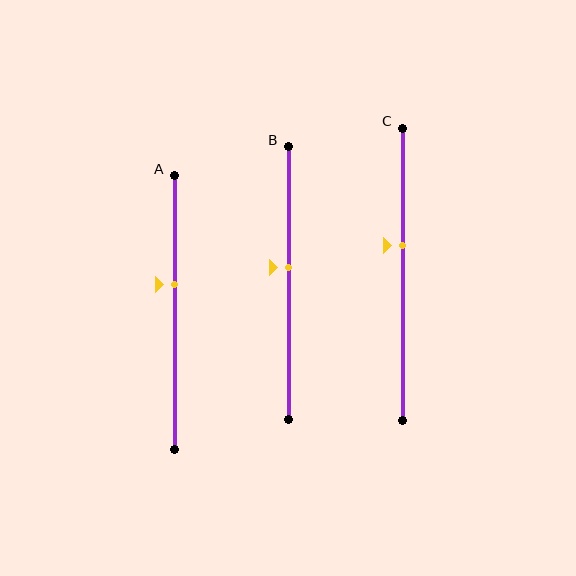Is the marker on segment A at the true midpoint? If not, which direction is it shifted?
No, the marker on segment A is shifted upward by about 10% of the segment length.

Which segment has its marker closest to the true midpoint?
Segment B has its marker closest to the true midpoint.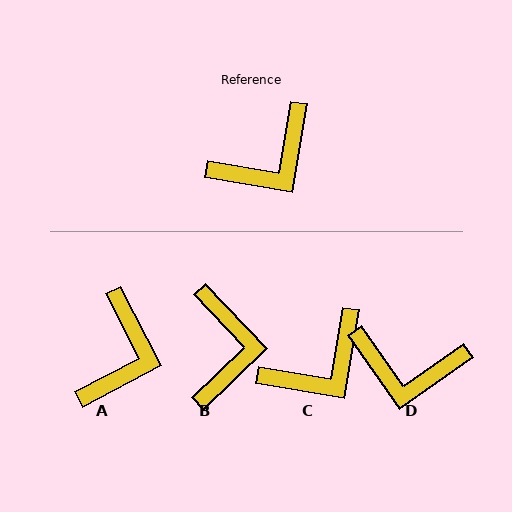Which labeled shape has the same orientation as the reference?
C.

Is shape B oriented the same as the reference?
No, it is off by about 53 degrees.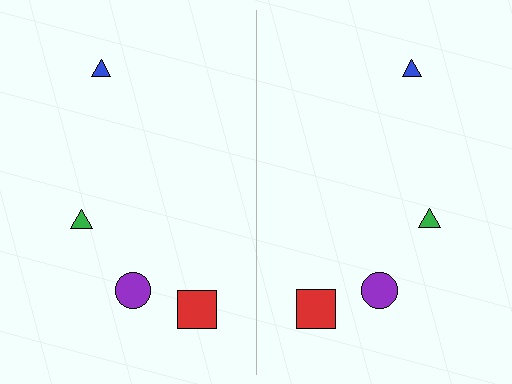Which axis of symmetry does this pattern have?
The pattern has a vertical axis of symmetry running through the center of the image.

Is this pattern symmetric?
Yes, this pattern has bilateral (reflection) symmetry.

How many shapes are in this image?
There are 8 shapes in this image.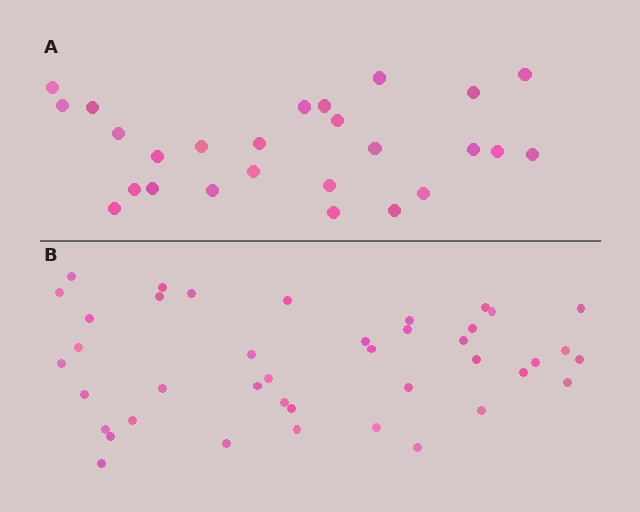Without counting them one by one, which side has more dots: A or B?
Region B (the bottom region) has more dots.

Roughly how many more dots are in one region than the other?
Region B has approximately 15 more dots than region A.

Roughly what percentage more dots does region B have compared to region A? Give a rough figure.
About 60% more.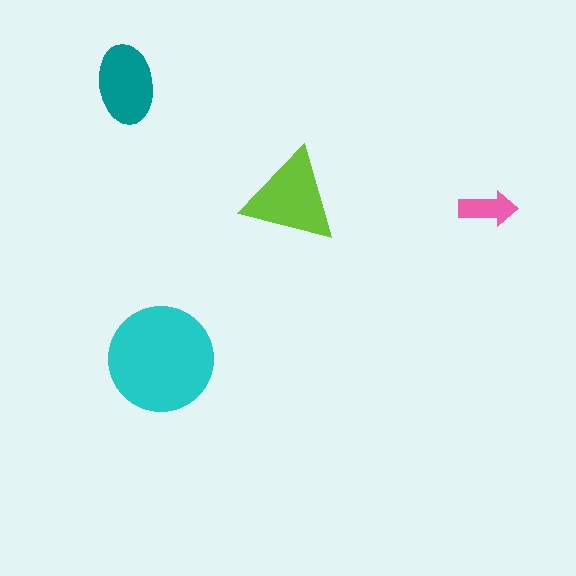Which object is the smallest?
The pink arrow.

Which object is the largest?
The cyan circle.